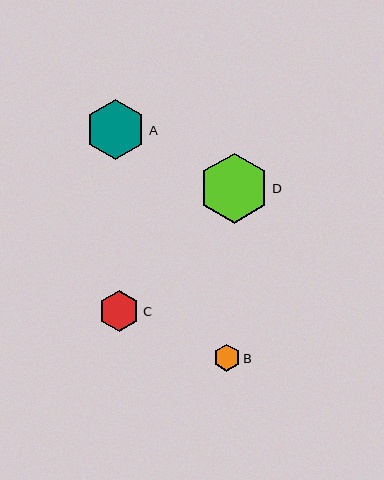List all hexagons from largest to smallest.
From largest to smallest: D, A, C, B.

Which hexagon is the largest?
Hexagon D is the largest with a size of approximately 70 pixels.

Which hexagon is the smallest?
Hexagon B is the smallest with a size of approximately 27 pixels.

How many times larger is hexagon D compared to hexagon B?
Hexagon D is approximately 2.6 times the size of hexagon B.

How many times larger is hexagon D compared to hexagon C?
Hexagon D is approximately 1.7 times the size of hexagon C.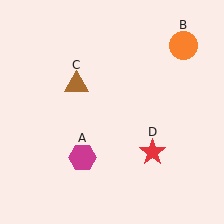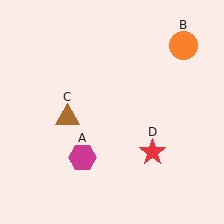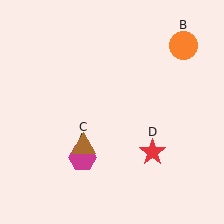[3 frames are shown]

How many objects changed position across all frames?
1 object changed position: brown triangle (object C).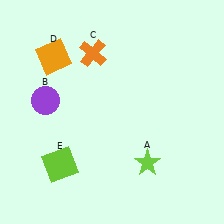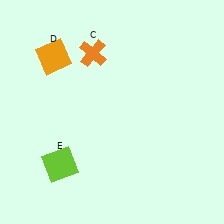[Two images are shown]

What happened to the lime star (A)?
The lime star (A) was removed in Image 2. It was in the bottom-right area of Image 1.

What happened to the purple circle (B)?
The purple circle (B) was removed in Image 2. It was in the top-left area of Image 1.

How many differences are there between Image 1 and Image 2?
There are 2 differences between the two images.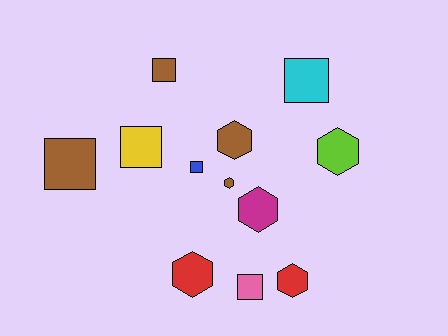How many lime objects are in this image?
There is 1 lime object.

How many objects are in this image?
There are 12 objects.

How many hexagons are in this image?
There are 6 hexagons.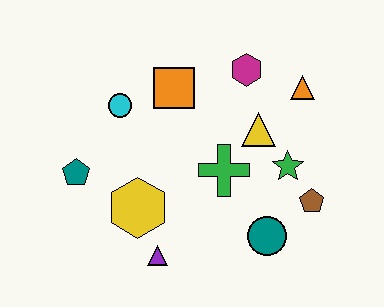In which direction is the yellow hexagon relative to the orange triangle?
The yellow hexagon is to the left of the orange triangle.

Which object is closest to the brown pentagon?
The green star is closest to the brown pentagon.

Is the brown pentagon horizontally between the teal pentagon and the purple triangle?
No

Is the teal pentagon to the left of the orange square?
Yes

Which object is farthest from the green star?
The teal pentagon is farthest from the green star.